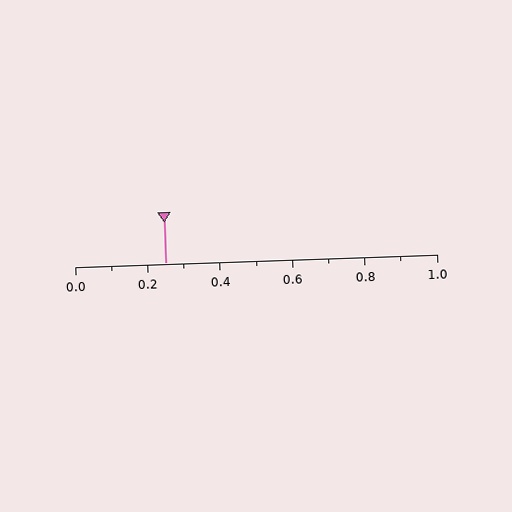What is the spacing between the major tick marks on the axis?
The major ticks are spaced 0.2 apart.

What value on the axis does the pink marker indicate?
The marker indicates approximately 0.25.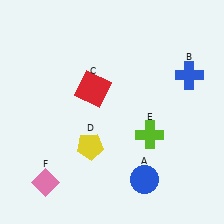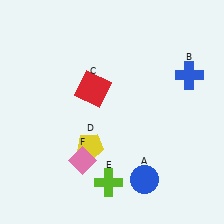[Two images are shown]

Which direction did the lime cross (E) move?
The lime cross (E) moved down.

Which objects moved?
The objects that moved are: the lime cross (E), the pink diamond (F).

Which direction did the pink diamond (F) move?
The pink diamond (F) moved right.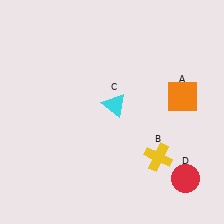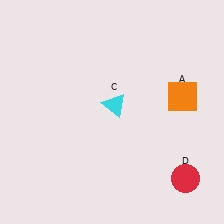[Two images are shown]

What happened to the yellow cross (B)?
The yellow cross (B) was removed in Image 2. It was in the bottom-right area of Image 1.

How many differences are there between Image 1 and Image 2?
There is 1 difference between the two images.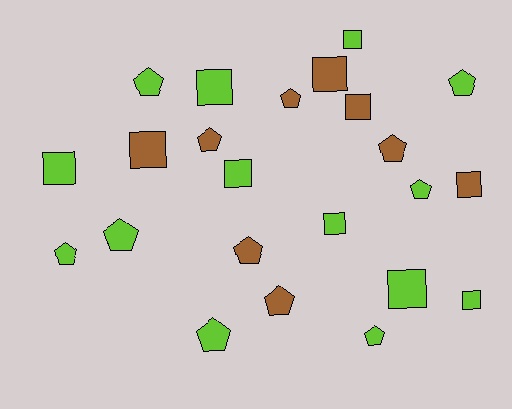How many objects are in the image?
There are 23 objects.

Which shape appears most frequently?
Pentagon, with 12 objects.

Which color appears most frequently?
Lime, with 14 objects.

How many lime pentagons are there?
There are 7 lime pentagons.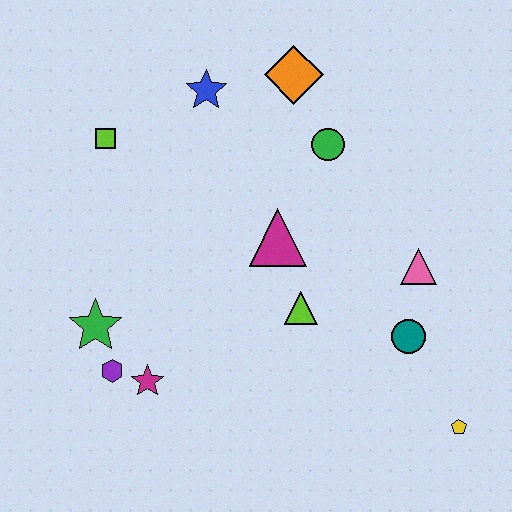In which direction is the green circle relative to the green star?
The green circle is to the right of the green star.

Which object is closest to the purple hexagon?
The magenta star is closest to the purple hexagon.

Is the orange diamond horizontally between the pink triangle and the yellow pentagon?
No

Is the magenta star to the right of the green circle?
No